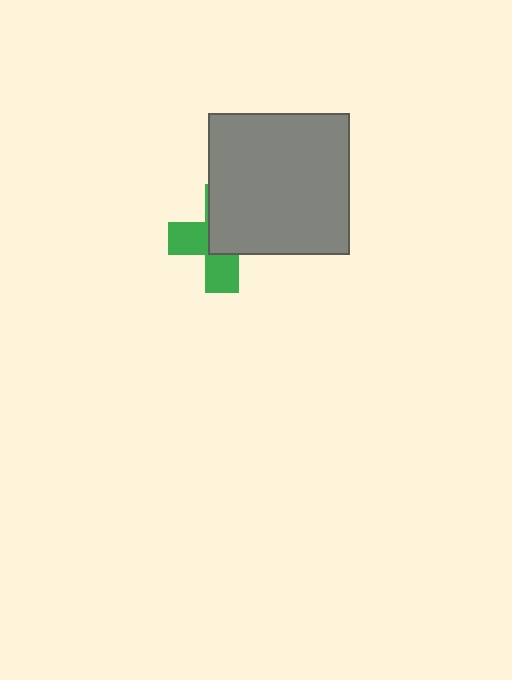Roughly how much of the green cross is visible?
A small part of it is visible (roughly 43%).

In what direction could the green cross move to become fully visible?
The green cross could move toward the lower-left. That would shift it out from behind the gray square entirely.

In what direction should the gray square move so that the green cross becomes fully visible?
The gray square should move toward the upper-right. That is the shortest direction to clear the overlap and leave the green cross fully visible.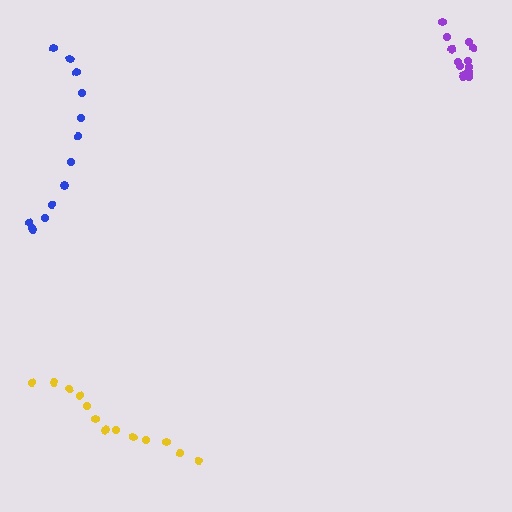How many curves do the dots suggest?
There are 3 distinct paths.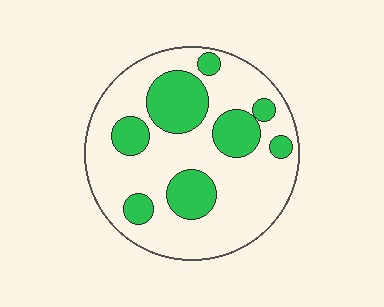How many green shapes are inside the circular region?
8.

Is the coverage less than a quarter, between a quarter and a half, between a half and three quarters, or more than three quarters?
Between a quarter and a half.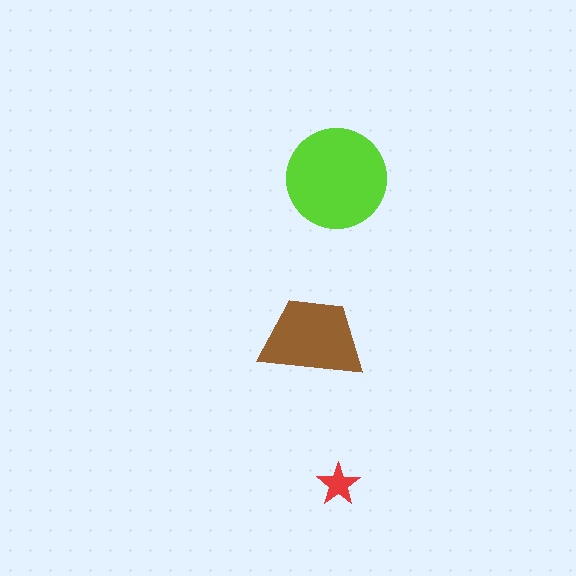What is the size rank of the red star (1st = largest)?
3rd.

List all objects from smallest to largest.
The red star, the brown trapezoid, the lime circle.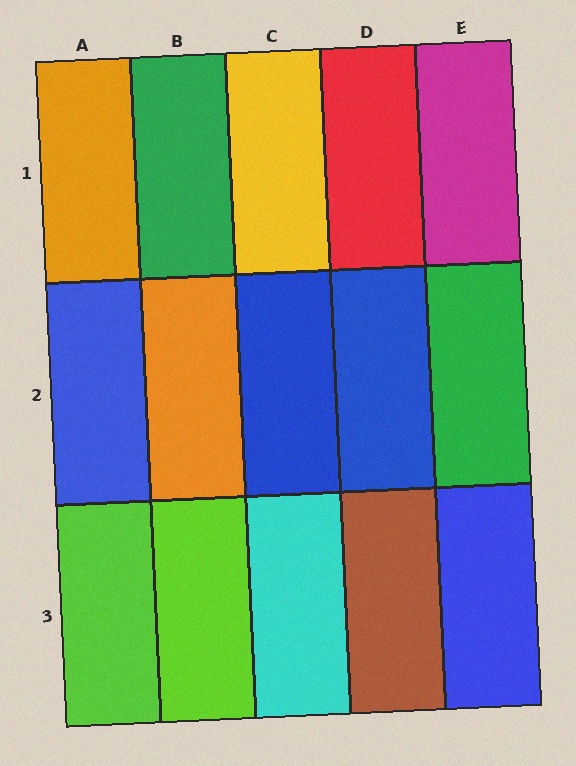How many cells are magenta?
1 cell is magenta.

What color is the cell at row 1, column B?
Green.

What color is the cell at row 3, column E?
Blue.